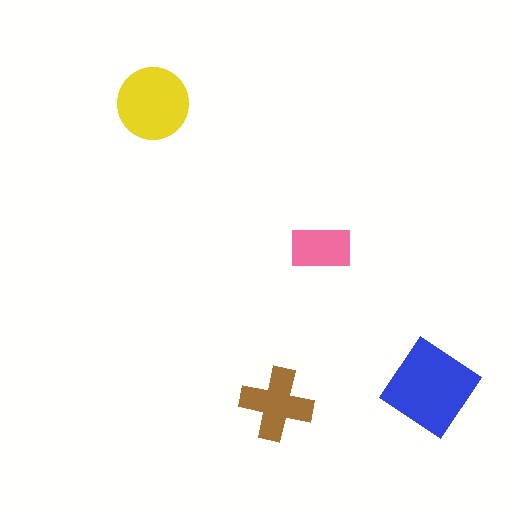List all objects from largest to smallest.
The blue diamond, the yellow circle, the brown cross, the pink rectangle.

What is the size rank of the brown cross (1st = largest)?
3rd.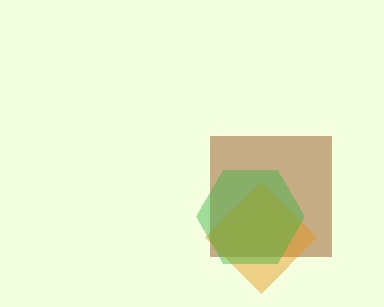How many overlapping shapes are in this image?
There are 3 overlapping shapes in the image.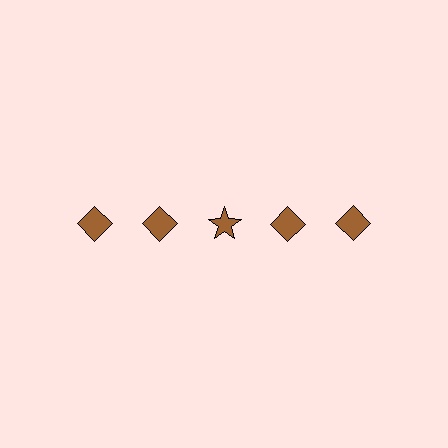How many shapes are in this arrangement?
There are 5 shapes arranged in a grid pattern.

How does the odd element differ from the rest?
It has a different shape: star instead of diamond.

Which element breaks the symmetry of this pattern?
The brown star in the top row, center column breaks the symmetry. All other shapes are brown diamonds.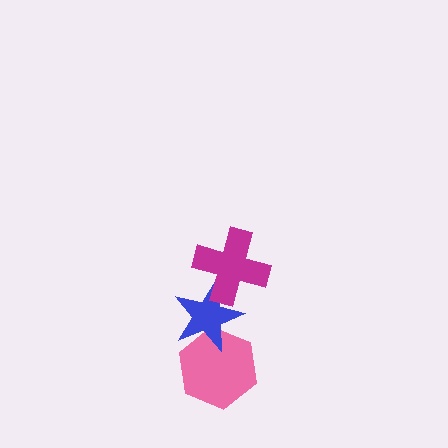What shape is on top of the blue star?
The magenta cross is on top of the blue star.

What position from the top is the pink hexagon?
The pink hexagon is 3rd from the top.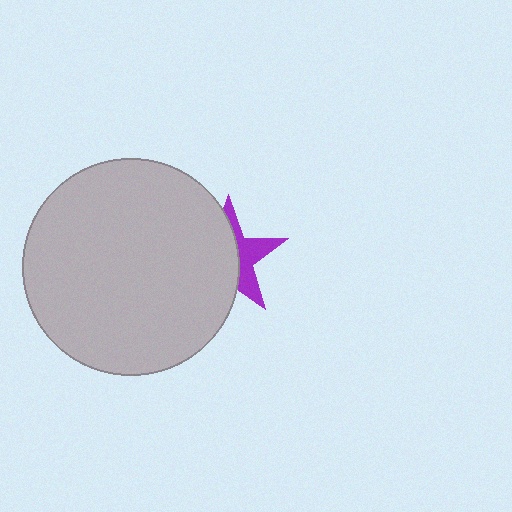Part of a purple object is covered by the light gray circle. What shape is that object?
It is a star.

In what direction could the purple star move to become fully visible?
The purple star could move right. That would shift it out from behind the light gray circle entirely.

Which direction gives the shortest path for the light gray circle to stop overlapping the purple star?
Moving left gives the shortest separation.